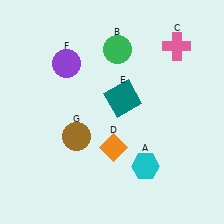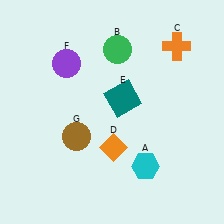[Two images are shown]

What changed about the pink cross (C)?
In Image 1, C is pink. In Image 2, it changed to orange.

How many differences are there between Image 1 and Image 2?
There is 1 difference between the two images.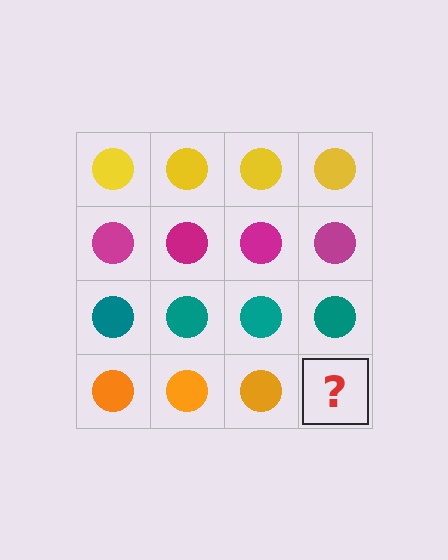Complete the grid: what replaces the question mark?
The question mark should be replaced with an orange circle.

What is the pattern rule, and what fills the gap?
The rule is that each row has a consistent color. The gap should be filled with an orange circle.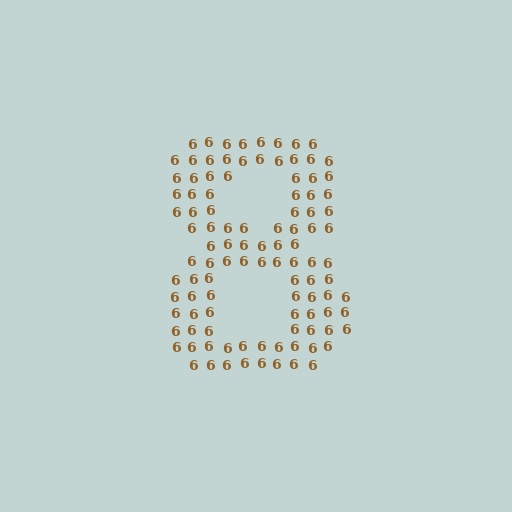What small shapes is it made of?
It is made of small digit 6's.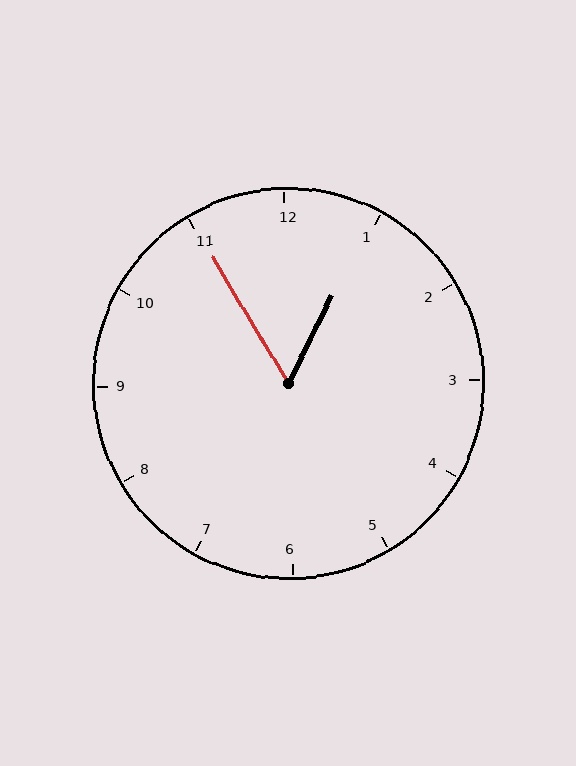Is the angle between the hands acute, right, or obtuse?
It is acute.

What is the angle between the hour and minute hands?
Approximately 58 degrees.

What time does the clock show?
12:55.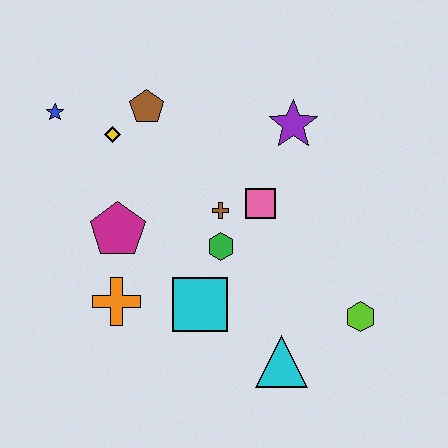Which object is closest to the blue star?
The yellow diamond is closest to the blue star.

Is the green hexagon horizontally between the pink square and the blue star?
Yes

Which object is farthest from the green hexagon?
The blue star is farthest from the green hexagon.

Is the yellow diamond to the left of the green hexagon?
Yes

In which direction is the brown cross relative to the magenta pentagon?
The brown cross is to the right of the magenta pentagon.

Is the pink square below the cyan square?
No